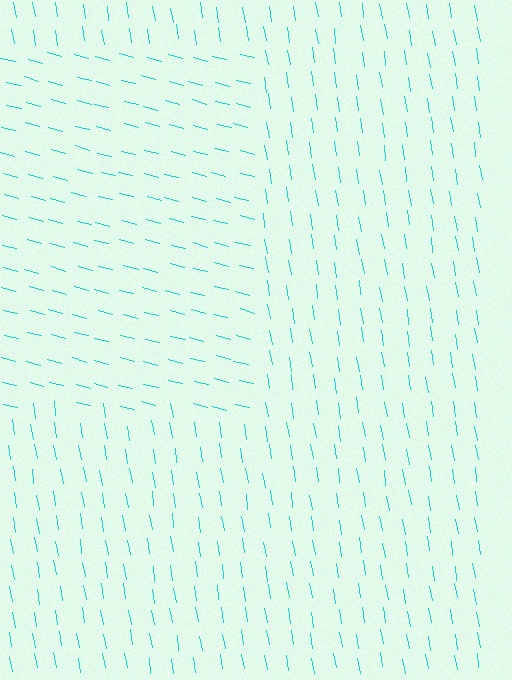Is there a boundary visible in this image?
Yes, there is a texture boundary formed by a change in line orientation.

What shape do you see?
I see a rectangle.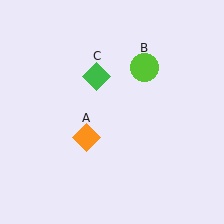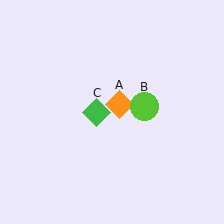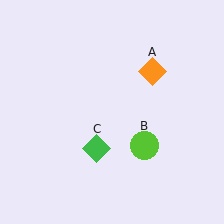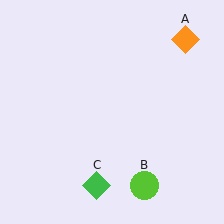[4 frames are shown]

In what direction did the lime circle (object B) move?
The lime circle (object B) moved down.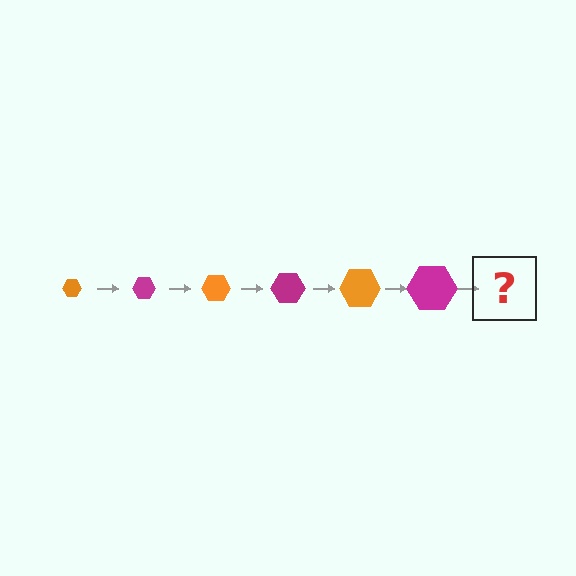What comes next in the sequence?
The next element should be an orange hexagon, larger than the previous one.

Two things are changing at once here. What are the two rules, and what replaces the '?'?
The two rules are that the hexagon grows larger each step and the color cycles through orange and magenta. The '?' should be an orange hexagon, larger than the previous one.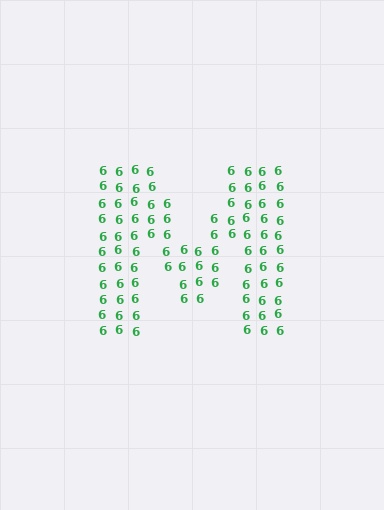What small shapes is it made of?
It is made of small digit 6's.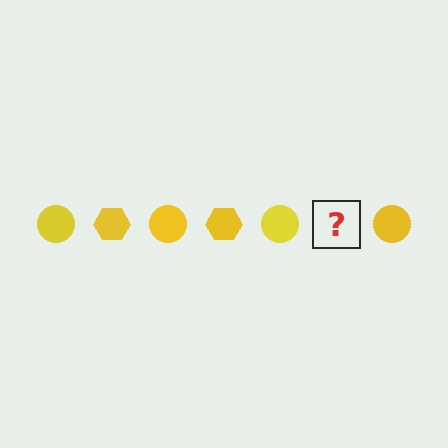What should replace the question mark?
The question mark should be replaced with a yellow hexagon.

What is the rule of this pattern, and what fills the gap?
The rule is that the pattern cycles through circle, hexagon shapes in yellow. The gap should be filled with a yellow hexagon.